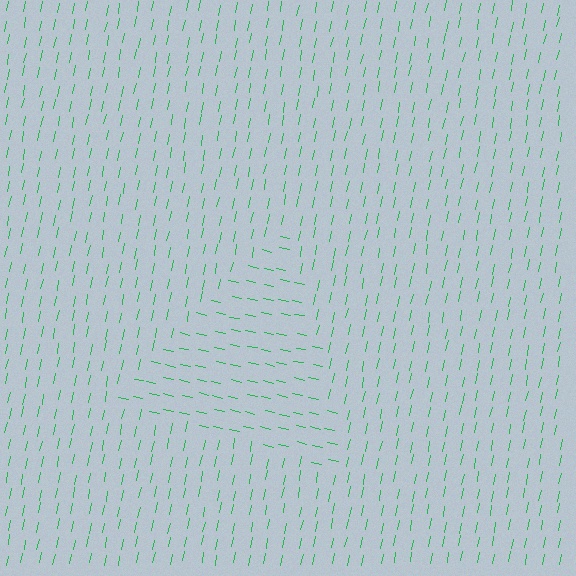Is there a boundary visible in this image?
Yes, there is a texture boundary formed by a change in line orientation.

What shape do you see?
I see a triangle.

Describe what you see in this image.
The image is filled with small green line segments. A triangle region in the image has lines oriented differently from the surrounding lines, creating a visible texture boundary.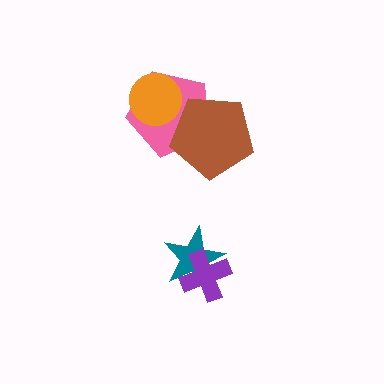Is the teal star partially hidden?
Yes, it is partially covered by another shape.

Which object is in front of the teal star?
The purple cross is in front of the teal star.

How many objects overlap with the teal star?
1 object overlaps with the teal star.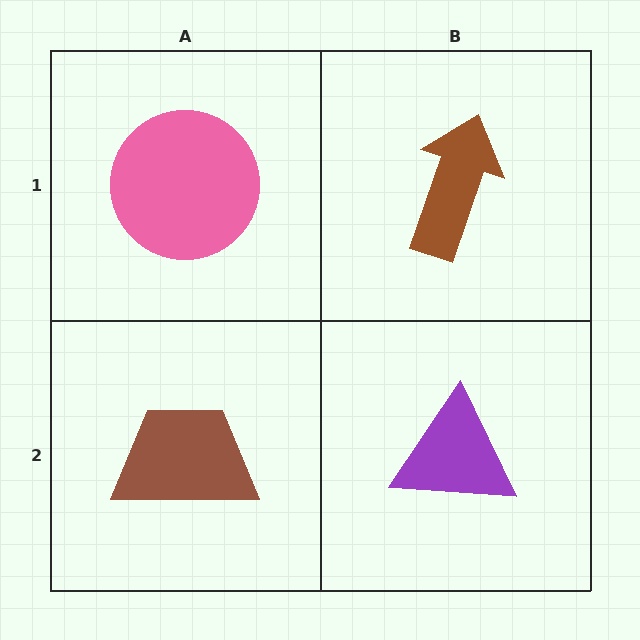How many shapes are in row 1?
2 shapes.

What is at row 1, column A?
A pink circle.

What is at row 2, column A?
A brown trapezoid.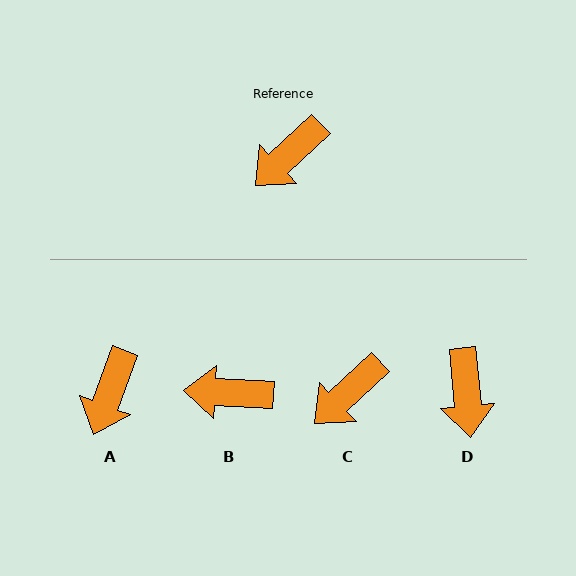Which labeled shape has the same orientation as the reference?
C.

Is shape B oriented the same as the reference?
No, it is off by about 46 degrees.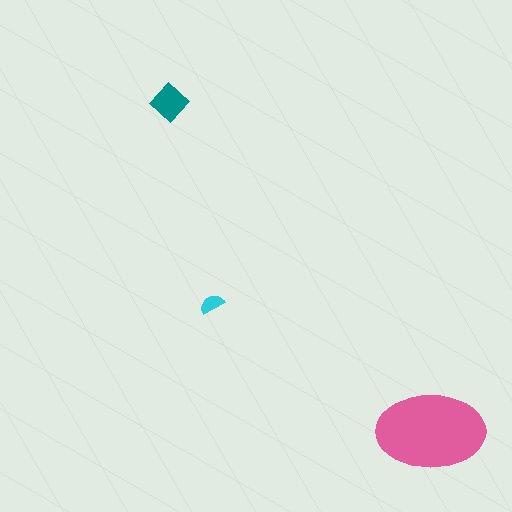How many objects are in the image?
There are 3 objects in the image.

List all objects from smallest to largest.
The cyan semicircle, the teal diamond, the pink ellipse.